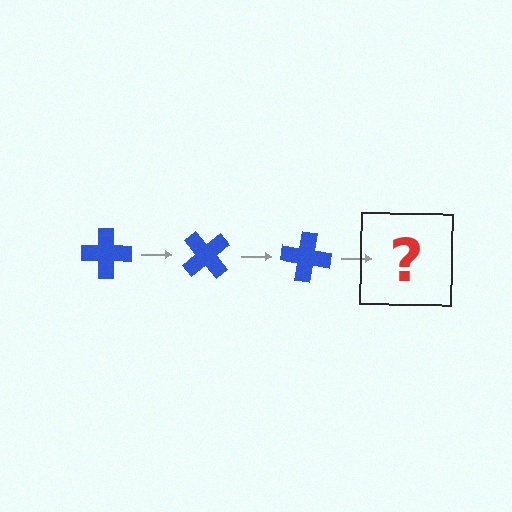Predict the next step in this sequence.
The next step is a blue cross rotated 150 degrees.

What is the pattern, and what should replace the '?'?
The pattern is that the cross rotates 50 degrees each step. The '?' should be a blue cross rotated 150 degrees.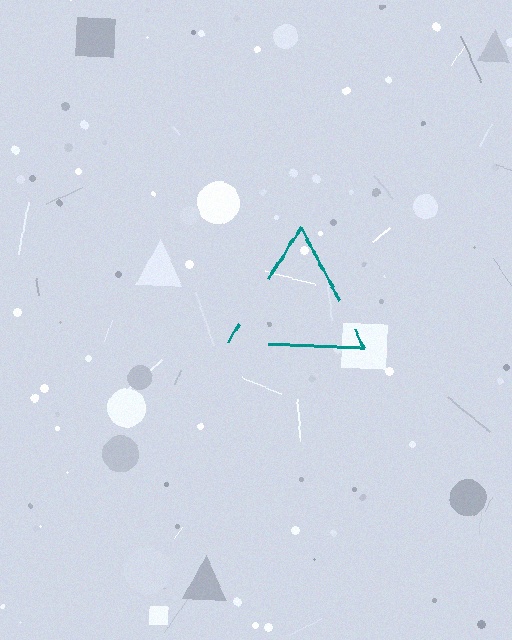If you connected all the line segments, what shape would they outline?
They would outline a triangle.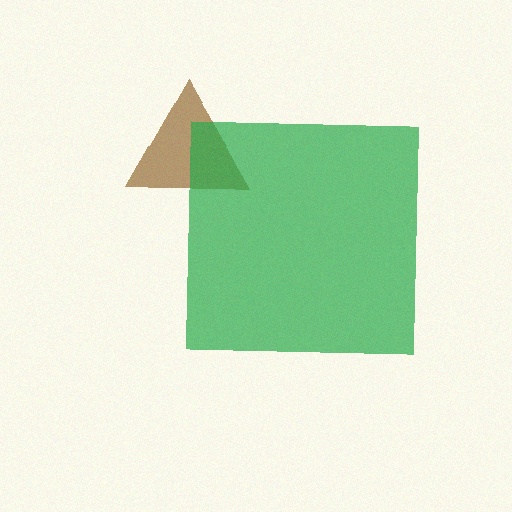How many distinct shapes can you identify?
There are 2 distinct shapes: a brown triangle, a green square.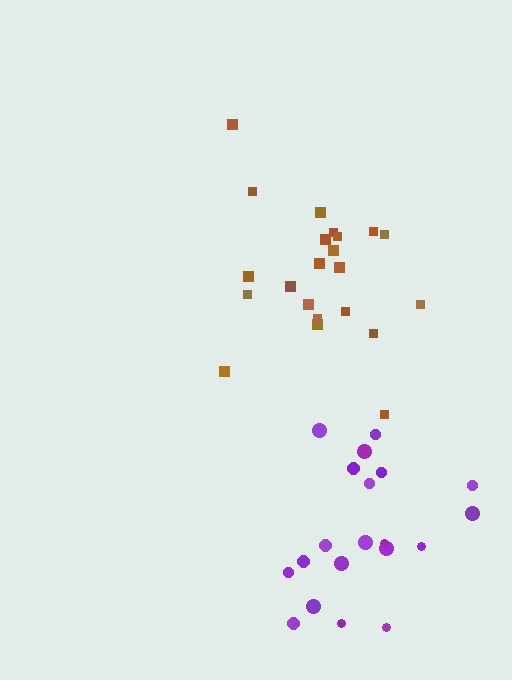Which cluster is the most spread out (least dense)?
Brown.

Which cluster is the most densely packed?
Purple.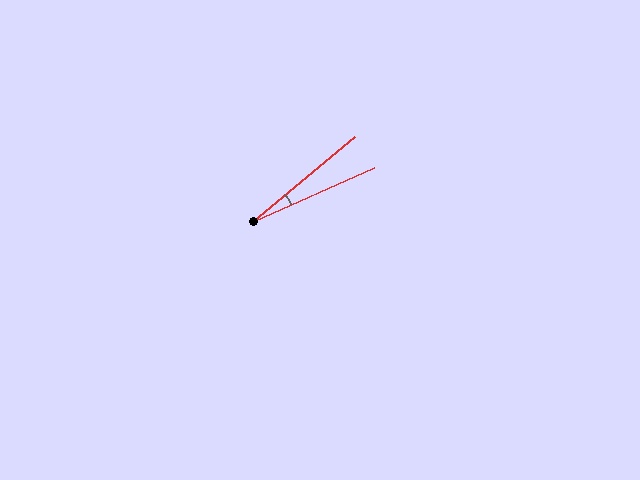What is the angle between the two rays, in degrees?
Approximately 16 degrees.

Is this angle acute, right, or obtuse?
It is acute.